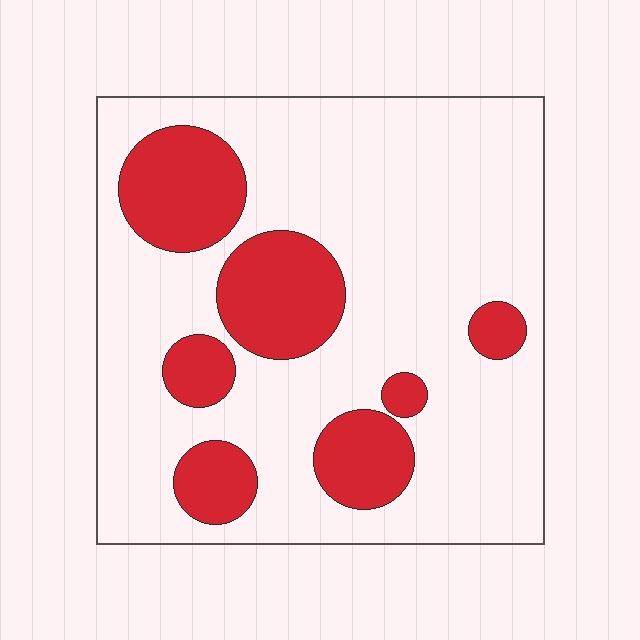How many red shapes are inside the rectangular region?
7.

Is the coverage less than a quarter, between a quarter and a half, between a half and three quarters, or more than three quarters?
Less than a quarter.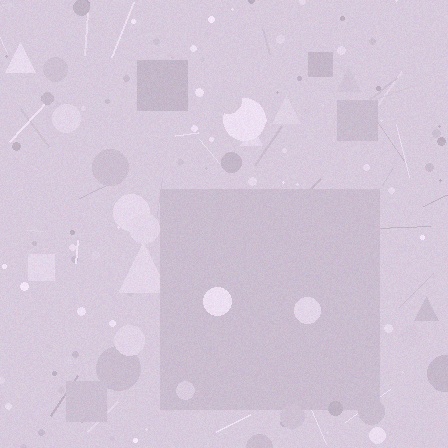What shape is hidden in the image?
A square is hidden in the image.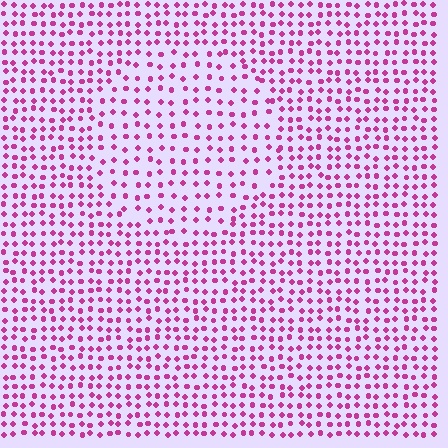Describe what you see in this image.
The image contains small magenta elements arranged at two different densities. A circle-shaped region is visible where the elements are less densely packed than the surrounding area.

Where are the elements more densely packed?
The elements are more densely packed outside the circle boundary.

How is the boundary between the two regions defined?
The boundary is defined by a change in element density (approximately 1.6x ratio). All elements are the same color, size, and shape.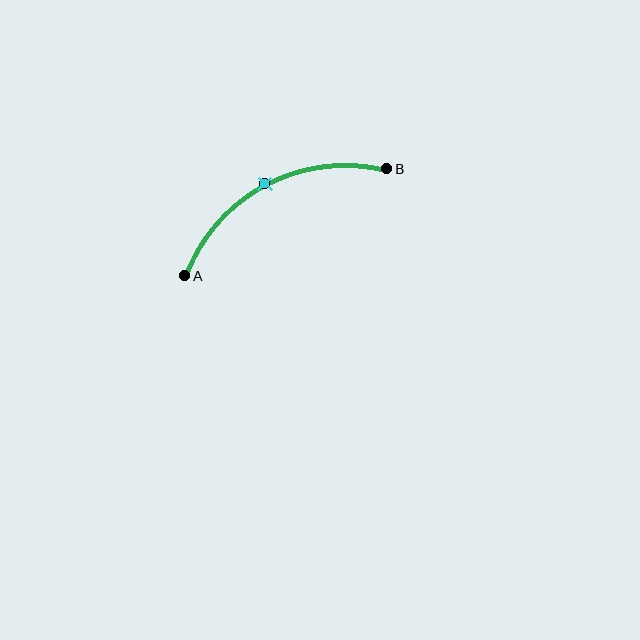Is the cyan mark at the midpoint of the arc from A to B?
Yes. The cyan mark lies on the arc at equal arc-length from both A and B — it is the arc midpoint.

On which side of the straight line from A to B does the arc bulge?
The arc bulges above the straight line connecting A and B.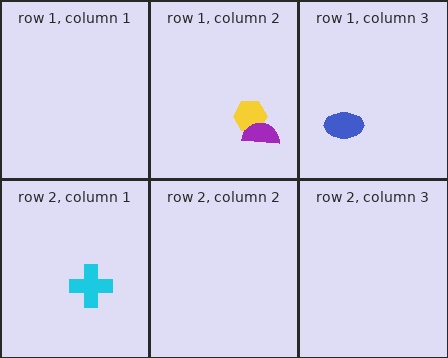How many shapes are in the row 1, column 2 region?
2.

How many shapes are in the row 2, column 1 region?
1.